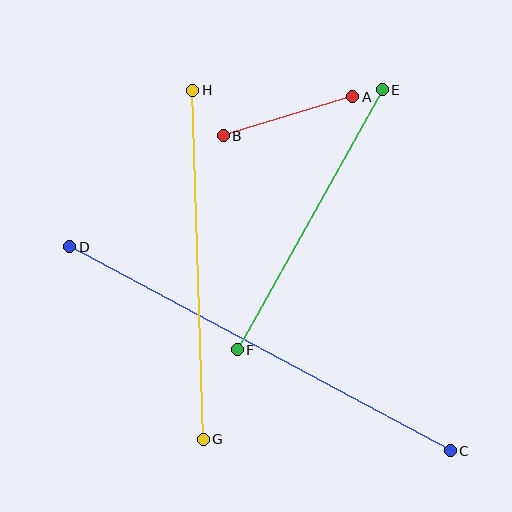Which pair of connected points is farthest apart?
Points C and D are farthest apart.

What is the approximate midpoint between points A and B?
The midpoint is at approximately (288, 116) pixels.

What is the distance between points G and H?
The distance is approximately 349 pixels.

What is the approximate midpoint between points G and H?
The midpoint is at approximately (198, 265) pixels.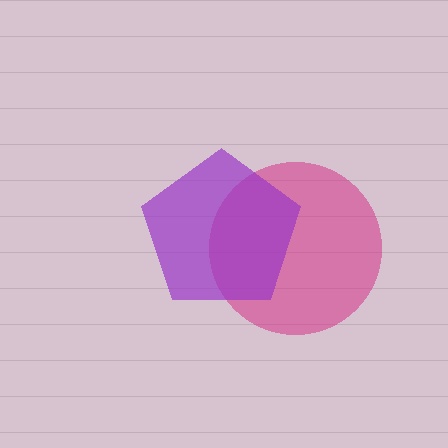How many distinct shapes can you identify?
There are 2 distinct shapes: a magenta circle, a purple pentagon.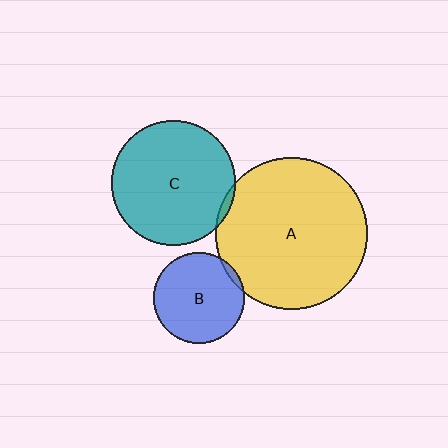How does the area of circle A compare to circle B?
Approximately 2.8 times.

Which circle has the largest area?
Circle A (yellow).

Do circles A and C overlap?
Yes.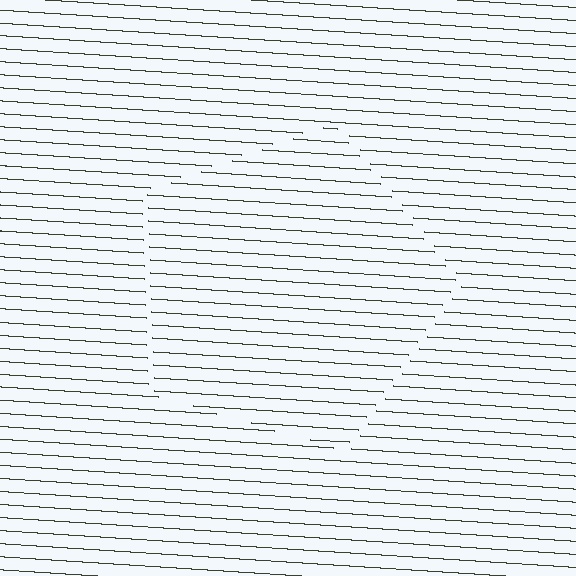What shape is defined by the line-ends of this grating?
An illusory pentagon. The interior of the shape contains the same grating, shifted by half a period — the contour is defined by the phase discontinuity where line-ends from the inner and outer gratings abut.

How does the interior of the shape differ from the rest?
The interior of the shape contains the same grating, shifted by half a period — the contour is defined by the phase discontinuity where line-ends from the inner and outer gratings abut.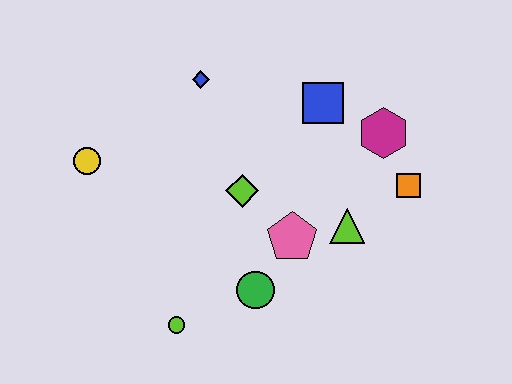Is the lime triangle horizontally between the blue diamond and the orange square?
Yes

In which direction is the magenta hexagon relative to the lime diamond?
The magenta hexagon is to the right of the lime diamond.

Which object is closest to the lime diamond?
The pink pentagon is closest to the lime diamond.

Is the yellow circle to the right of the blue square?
No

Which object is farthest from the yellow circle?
The orange square is farthest from the yellow circle.